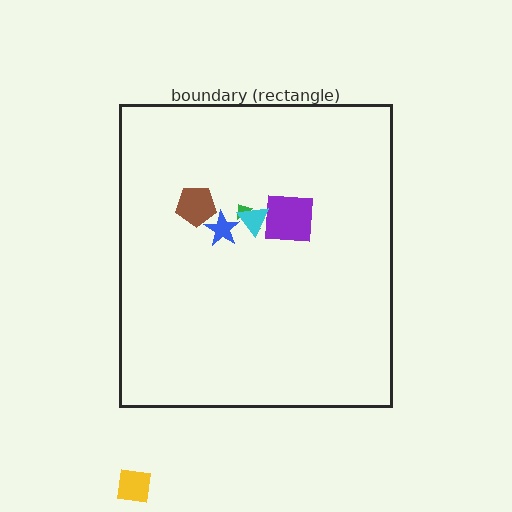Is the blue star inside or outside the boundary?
Inside.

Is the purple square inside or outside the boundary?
Inside.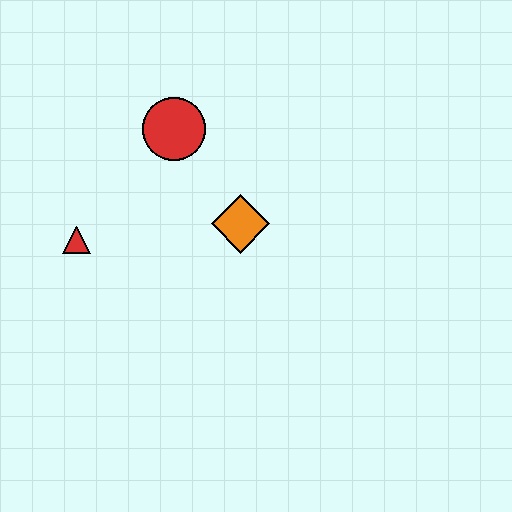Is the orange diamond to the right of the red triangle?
Yes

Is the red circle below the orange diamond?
No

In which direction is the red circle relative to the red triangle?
The red circle is above the red triangle.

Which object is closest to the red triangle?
The red circle is closest to the red triangle.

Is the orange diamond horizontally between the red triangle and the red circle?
No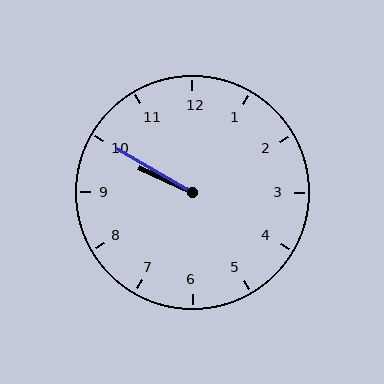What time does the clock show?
9:50.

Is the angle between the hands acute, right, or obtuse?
It is acute.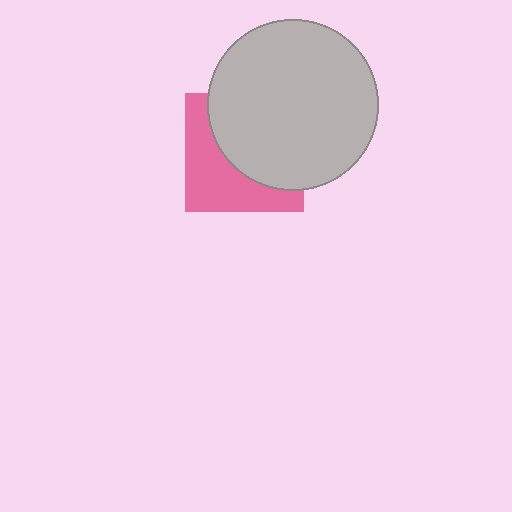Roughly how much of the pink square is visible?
A small part of it is visible (roughly 44%).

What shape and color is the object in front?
The object in front is a light gray circle.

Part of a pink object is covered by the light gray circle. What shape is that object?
It is a square.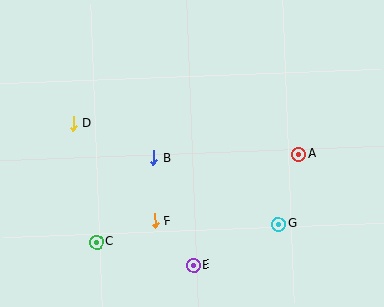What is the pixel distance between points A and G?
The distance between A and G is 73 pixels.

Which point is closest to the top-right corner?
Point A is closest to the top-right corner.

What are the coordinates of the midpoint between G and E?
The midpoint between G and E is at (236, 245).